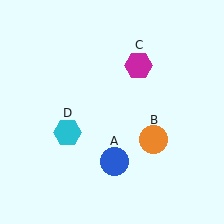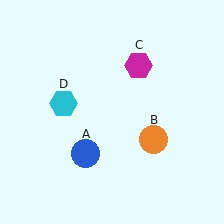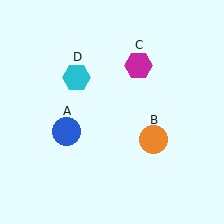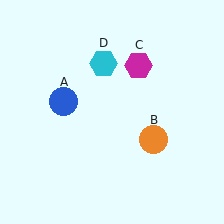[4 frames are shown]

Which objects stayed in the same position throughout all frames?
Orange circle (object B) and magenta hexagon (object C) remained stationary.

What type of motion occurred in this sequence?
The blue circle (object A), cyan hexagon (object D) rotated clockwise around the center of the scene.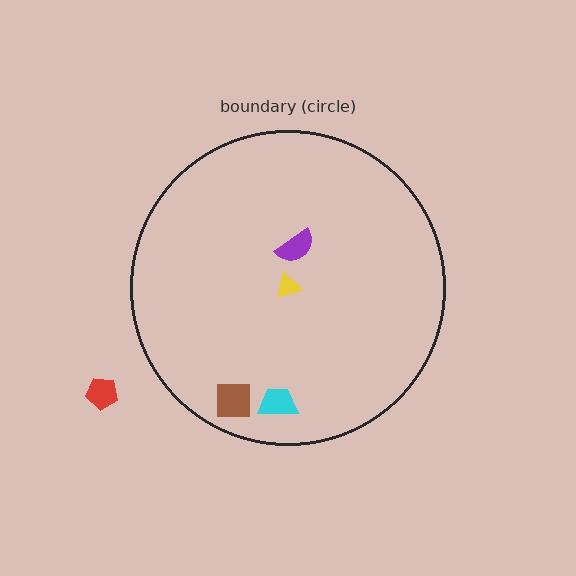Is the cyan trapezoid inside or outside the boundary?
Inside.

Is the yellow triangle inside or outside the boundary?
Inside.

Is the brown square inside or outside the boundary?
Inside.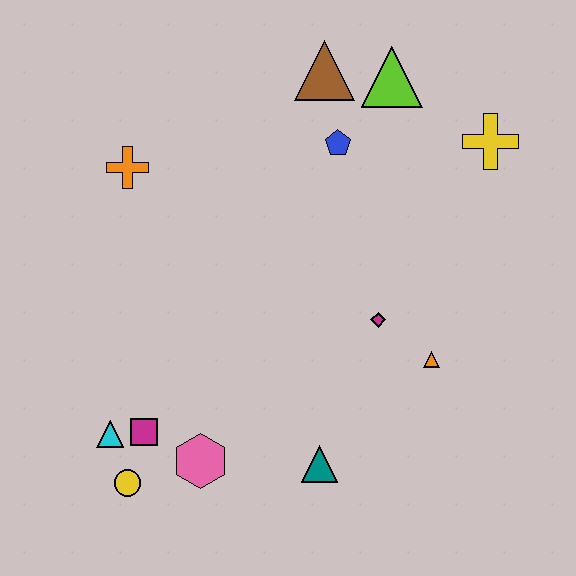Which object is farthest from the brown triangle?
The yellow circle is farthest from the brown triangle.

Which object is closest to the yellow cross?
The lime triangle is closest to the yellow cross.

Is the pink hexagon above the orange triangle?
No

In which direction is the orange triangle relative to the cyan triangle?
The orange triangle is to the right of the cyan triangle.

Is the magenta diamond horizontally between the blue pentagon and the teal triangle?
No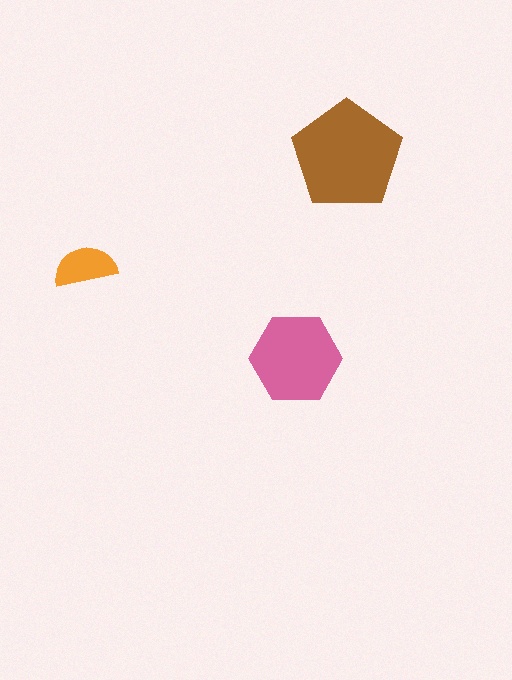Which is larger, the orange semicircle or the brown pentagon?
The brown pentagon.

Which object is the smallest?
The orange semicircle.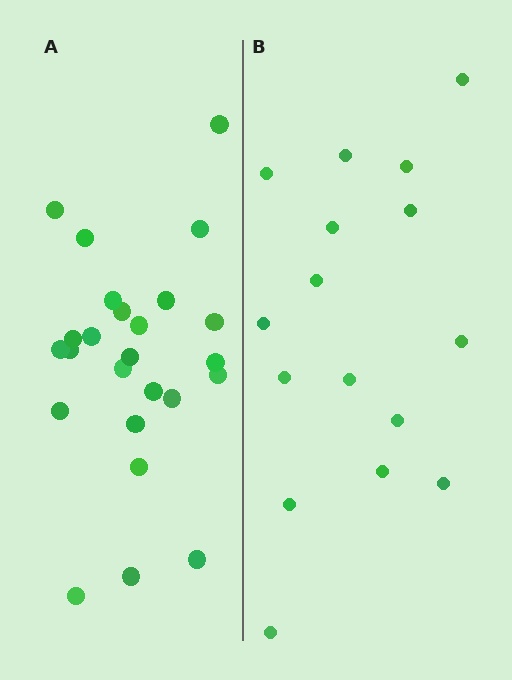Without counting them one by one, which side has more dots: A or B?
Region A (the left region) has more dots.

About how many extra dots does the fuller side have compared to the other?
Region A has roughly 8 or so more dots than region B.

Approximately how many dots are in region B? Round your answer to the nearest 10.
About 20 dots. (The exact count is 16, which rounds to 20.)